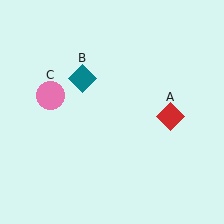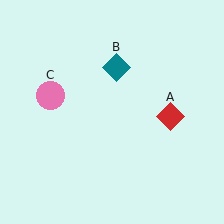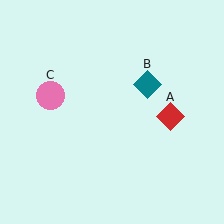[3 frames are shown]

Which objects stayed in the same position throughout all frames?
Red diamond (object A) and pink circle (object C) remained stationary.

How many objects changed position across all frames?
1 object changed position: teal diamond (object B).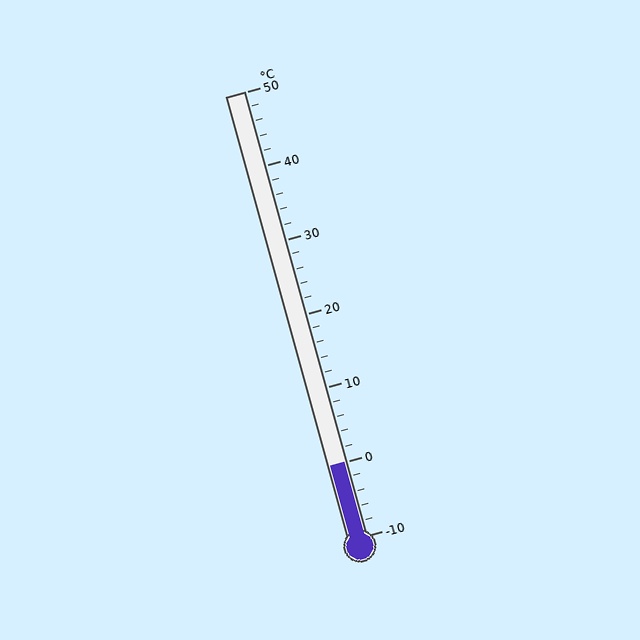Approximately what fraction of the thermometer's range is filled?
The thermometer is filled to approximately 15% of its range.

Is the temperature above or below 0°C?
The temperature is at 0°C.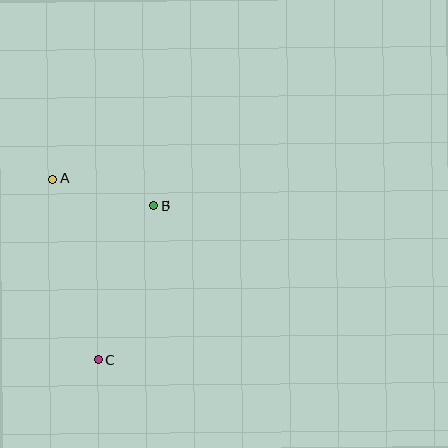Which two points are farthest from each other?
Points A and C are farthest from each other.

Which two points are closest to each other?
Points A and B are closest to each other.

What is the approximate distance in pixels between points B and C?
The distance between B and C is approximately 164 pixels.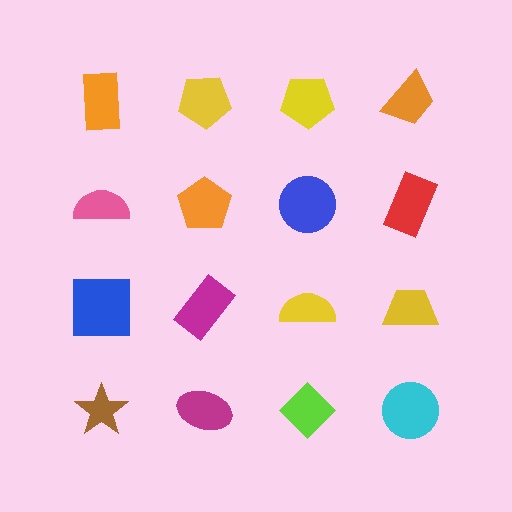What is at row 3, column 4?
A yellow trapezoid.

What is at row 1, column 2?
A yellow pentagon.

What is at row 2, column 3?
A blue circle.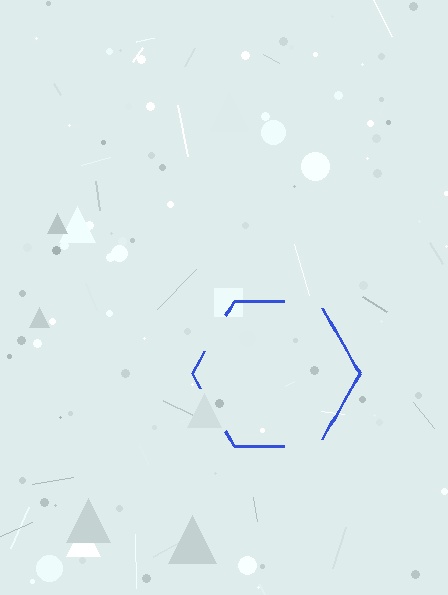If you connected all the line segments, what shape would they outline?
They would outline a hexagon.